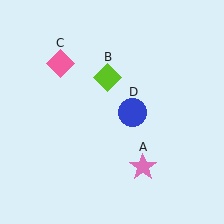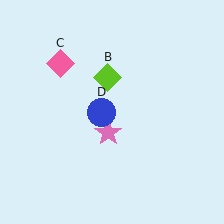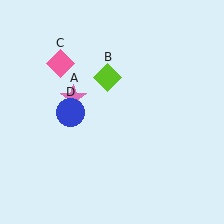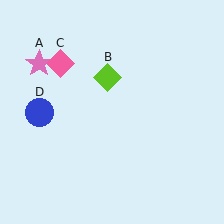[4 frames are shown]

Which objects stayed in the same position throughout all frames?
Lime diamond (object B) and pink diamond (object C) remained stationary.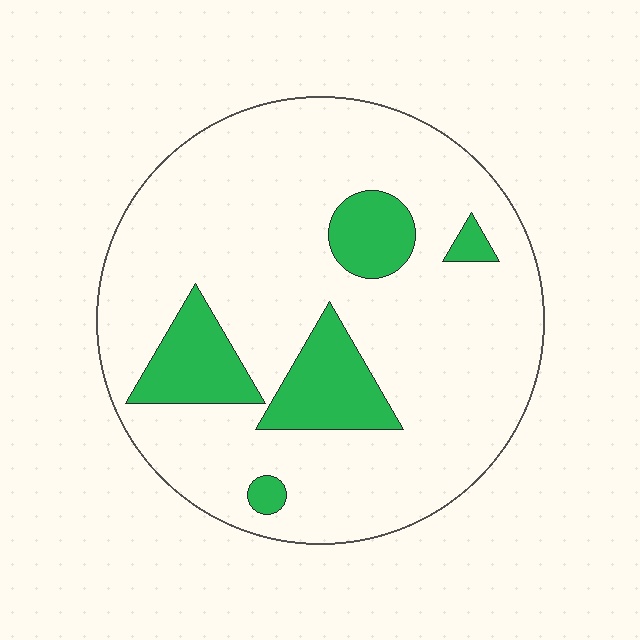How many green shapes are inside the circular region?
5.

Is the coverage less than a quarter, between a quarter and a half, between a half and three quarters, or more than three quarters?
Less than a quarter.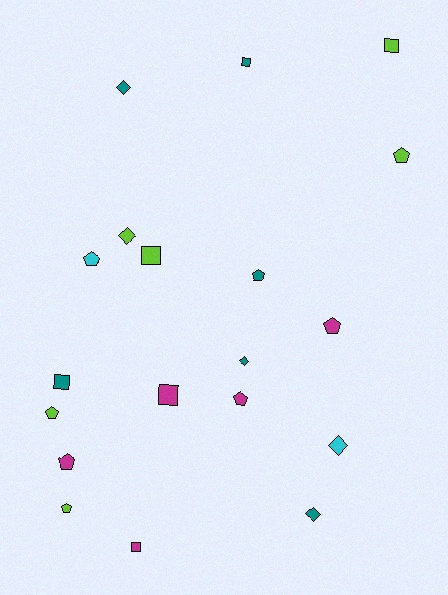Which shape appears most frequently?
Pentagon, with 8 objects.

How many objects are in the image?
There are 19 objects.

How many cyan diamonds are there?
There is 1 cyan diamond.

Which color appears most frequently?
Lime, with 6 objects.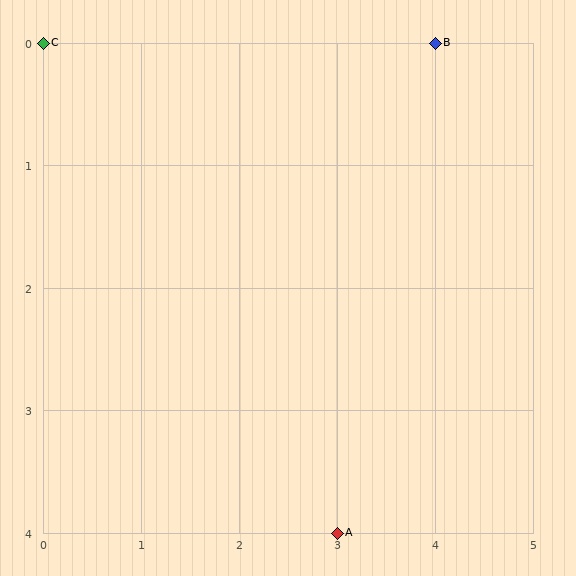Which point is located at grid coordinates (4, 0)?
Point B is at (4, 0).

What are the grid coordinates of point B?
Point B is at grid coordinates (4, 0).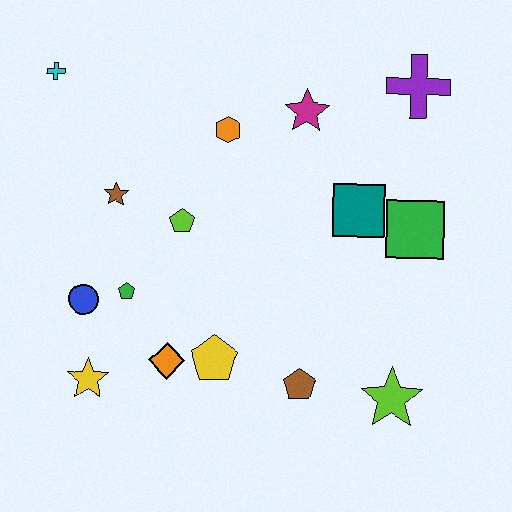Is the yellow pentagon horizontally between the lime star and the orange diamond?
Yes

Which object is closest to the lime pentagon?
The brown star is closest to the lime pentagon.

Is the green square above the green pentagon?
Yes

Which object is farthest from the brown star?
The lime star is farthest from the brown star.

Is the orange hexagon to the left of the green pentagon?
No